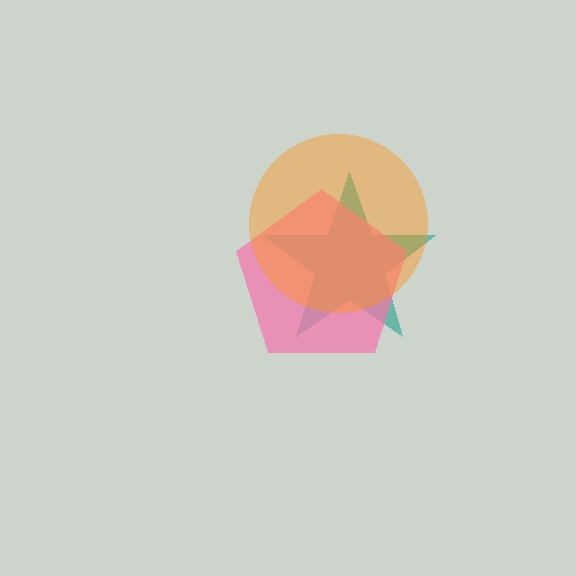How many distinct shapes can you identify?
There are 3 distinct shapes: a teal star, a pink pentagon, an orange circle.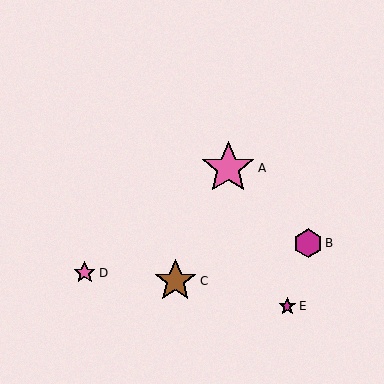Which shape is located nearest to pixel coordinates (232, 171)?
The pink star (labeled A) at (228, 168) is nearest to that location.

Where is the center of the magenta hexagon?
The center of the magenta hexagon is at (308, 243).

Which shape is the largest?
The pink star (labeled A) is the largest.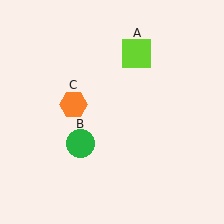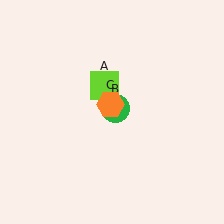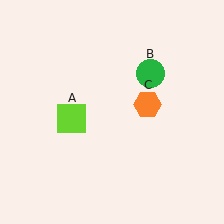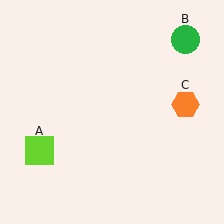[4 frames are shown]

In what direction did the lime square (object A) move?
The lime square (object A) moved down and to the left.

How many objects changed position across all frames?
3 objects changed position: lime square (object A), green circle (object B), orange hexagon (object C).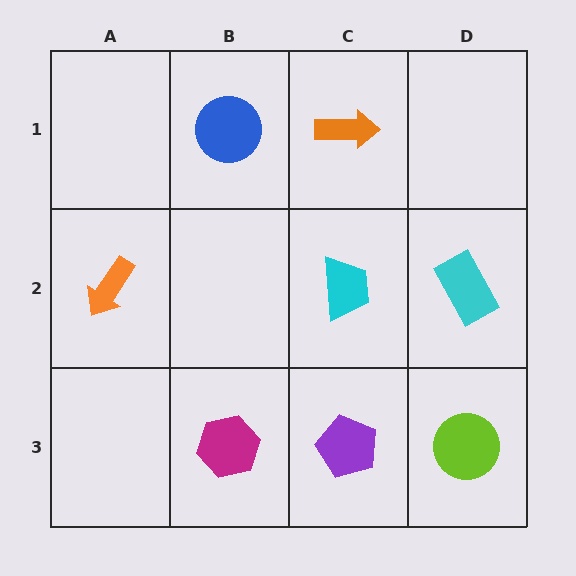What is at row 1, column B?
A blue circle.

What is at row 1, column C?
An orange arrow.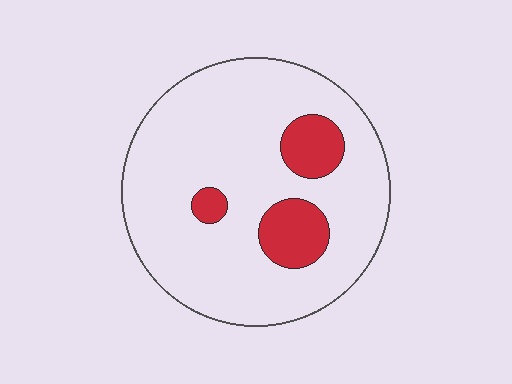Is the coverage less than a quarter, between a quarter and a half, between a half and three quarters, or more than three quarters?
Less than a quarter.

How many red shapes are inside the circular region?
3.